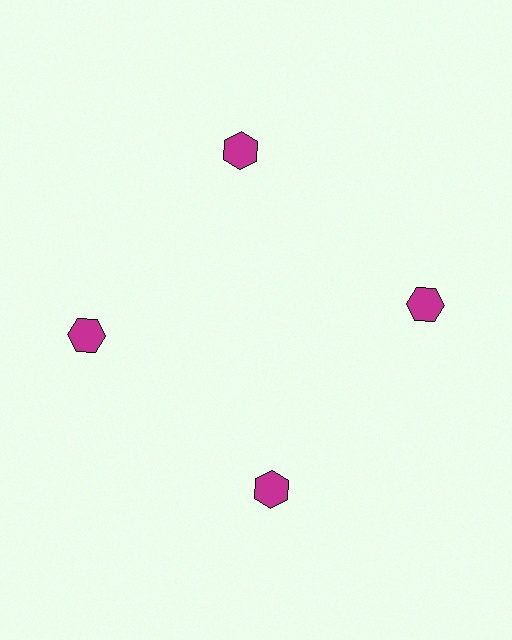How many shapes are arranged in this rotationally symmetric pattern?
There are 4 shapes, arranged in 4 groups of 1.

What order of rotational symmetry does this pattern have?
This pattern has 4-fold rotational symmetry.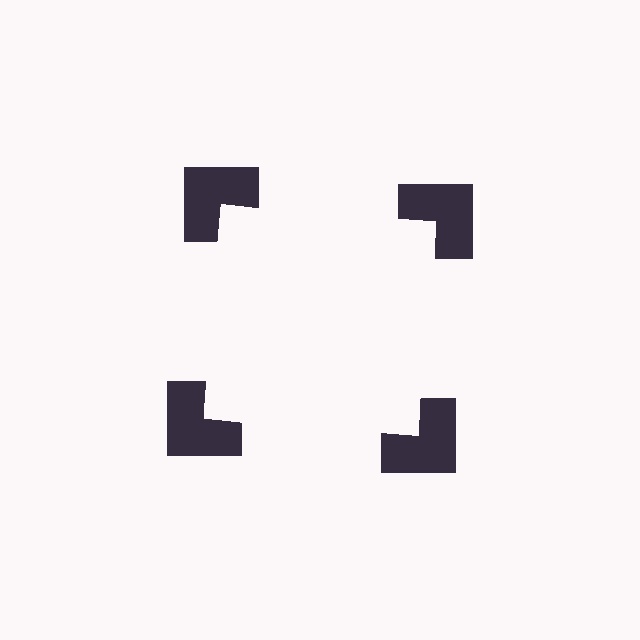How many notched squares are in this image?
There are 4 — one at each vertex of the illusory square.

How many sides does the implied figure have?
4 sides.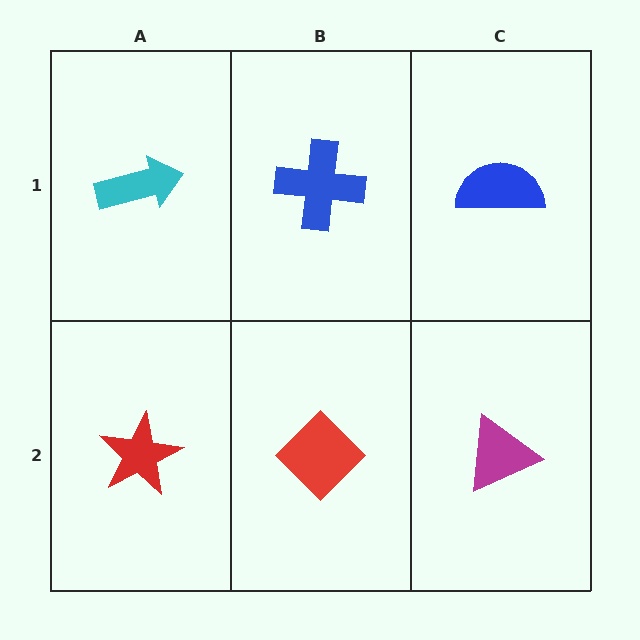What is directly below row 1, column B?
A red diamond.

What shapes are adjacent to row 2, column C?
A blue semicircle (row 1, column C), a red diamond (row 2, column B).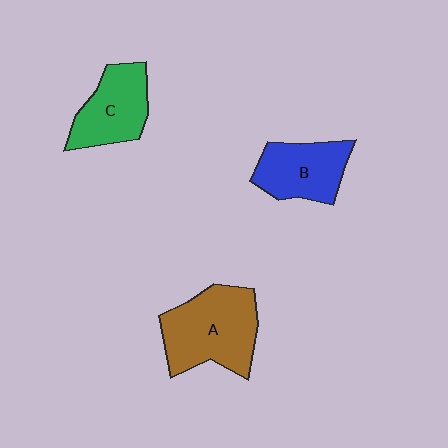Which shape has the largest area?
Shape A (brown).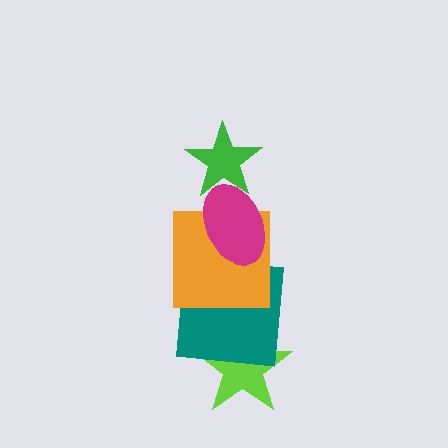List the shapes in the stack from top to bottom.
From top to bottom: the green star, the magenta ellipse, the orange square, the teal square, the lime star.